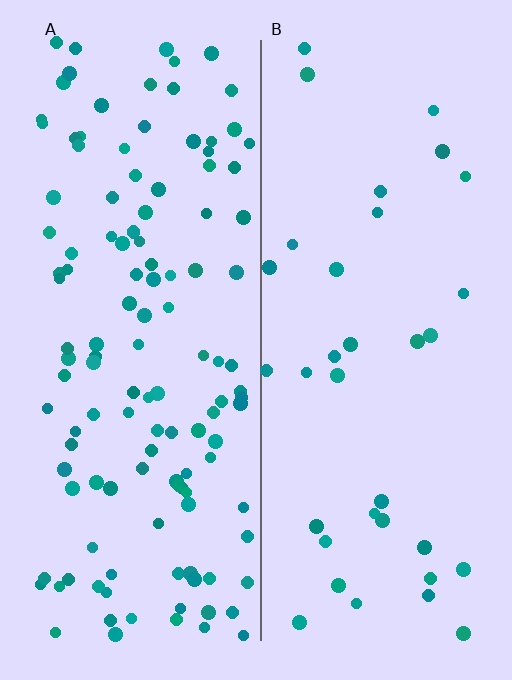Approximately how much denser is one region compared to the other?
Approximately 3.6× — region A over region B.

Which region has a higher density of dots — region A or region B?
A (the left).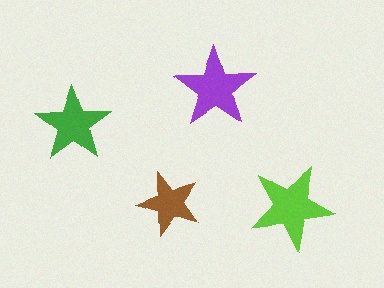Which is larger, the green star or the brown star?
The green one.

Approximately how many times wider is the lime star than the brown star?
About 1.5 times wider.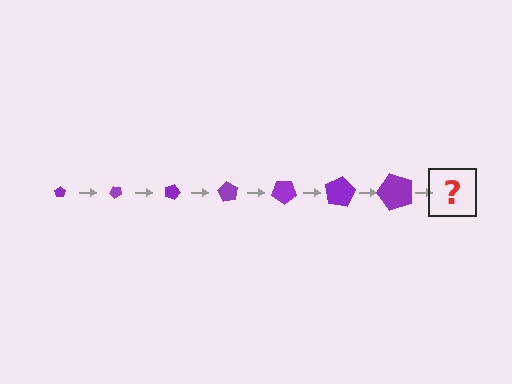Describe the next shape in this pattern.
It should be a pentagon, larger than the previous one and rotated 315 degrees from the start.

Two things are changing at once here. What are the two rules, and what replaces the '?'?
The two rules are that the pentagon grows larger each step and it rotates 45 degrees each step. The '?' should be a pentagon, larger than the previous one and rotated 315 degrees from the start.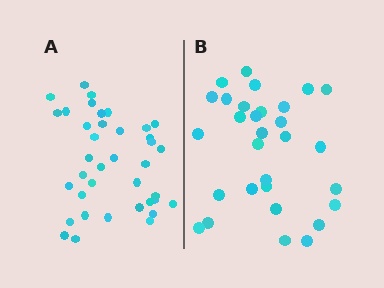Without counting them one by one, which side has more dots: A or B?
Region A (the left region) has more dots.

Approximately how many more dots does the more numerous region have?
Region A has roughly 8 or so more dots than region B.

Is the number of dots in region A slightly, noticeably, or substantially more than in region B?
Region A has noticeably more, but not dramatically so. The ratio is roughly 1.3 to 1.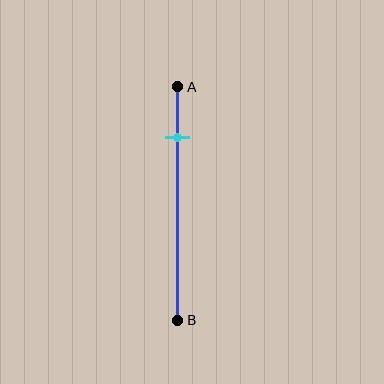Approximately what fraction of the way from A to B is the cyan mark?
The cyan mark is approximately 20% of the way from A to B.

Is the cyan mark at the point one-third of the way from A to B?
No, the mark is at about 20% from A, not at the 33% one-third point.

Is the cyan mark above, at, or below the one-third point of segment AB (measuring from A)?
The cyan mark is above the one-third point of segment AB.